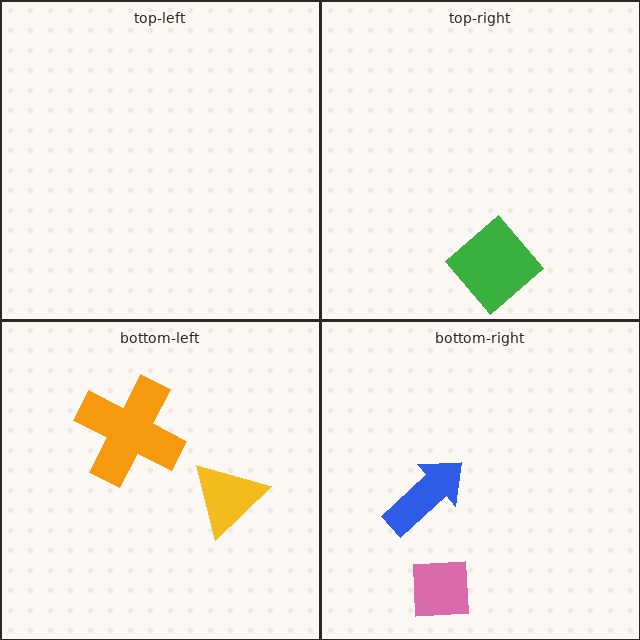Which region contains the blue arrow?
The bottom-right region.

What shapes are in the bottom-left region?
The yellow triangle, the orange cross.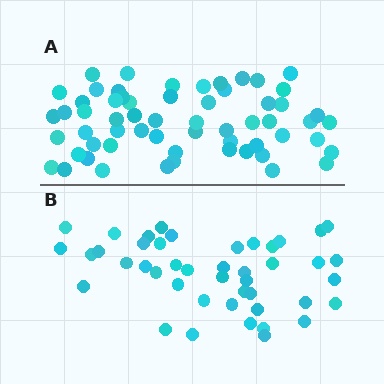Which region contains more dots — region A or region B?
Region A (the top region) has more dots.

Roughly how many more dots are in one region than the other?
Region A has approximately 15 more dots than region B.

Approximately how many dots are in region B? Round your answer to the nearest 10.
About 40 dots. (The exact count is 44, which rounds to 40.)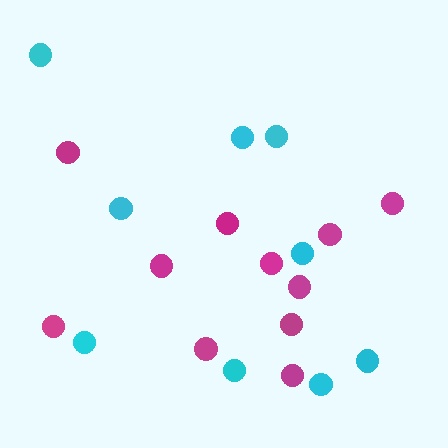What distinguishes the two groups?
There are 2 groups: one group of cyan circles (9) and one group of magenta circles (11).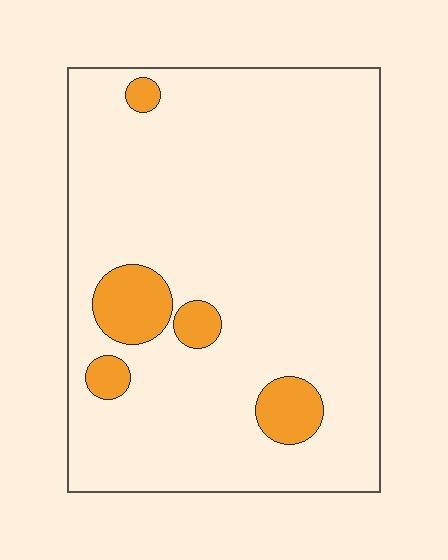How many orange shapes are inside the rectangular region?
5.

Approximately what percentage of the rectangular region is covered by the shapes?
Approximately 10%.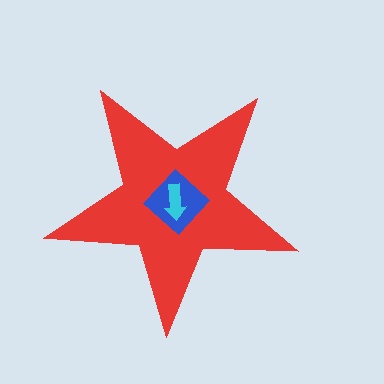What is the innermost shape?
The cyan arrow.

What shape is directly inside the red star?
The blue diamond.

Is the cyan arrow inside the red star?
Yes.